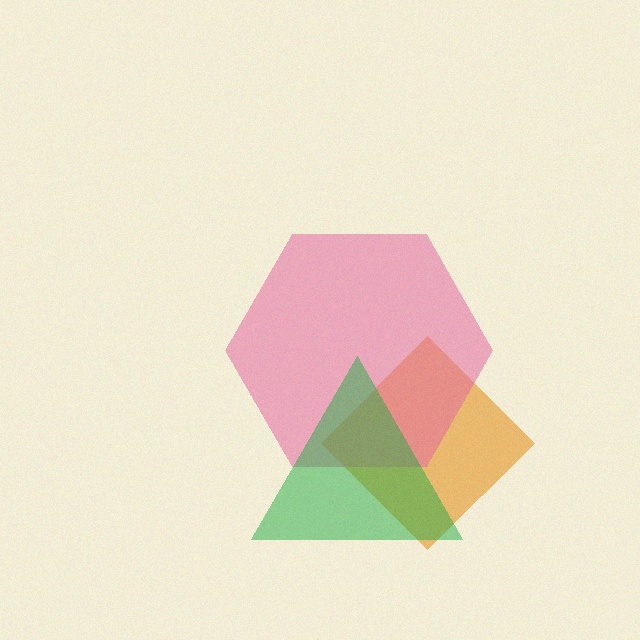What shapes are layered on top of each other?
The layered shapes are: an orange diamond, a pink hexagon, a green triangle.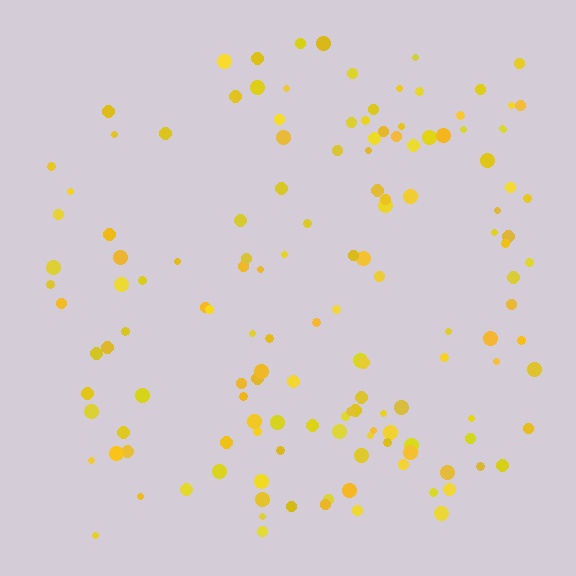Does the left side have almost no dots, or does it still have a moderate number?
Still a moderate number, just noticeably fewer than the right.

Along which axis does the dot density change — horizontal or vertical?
Horizontal.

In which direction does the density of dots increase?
From left to right, with the right side densest.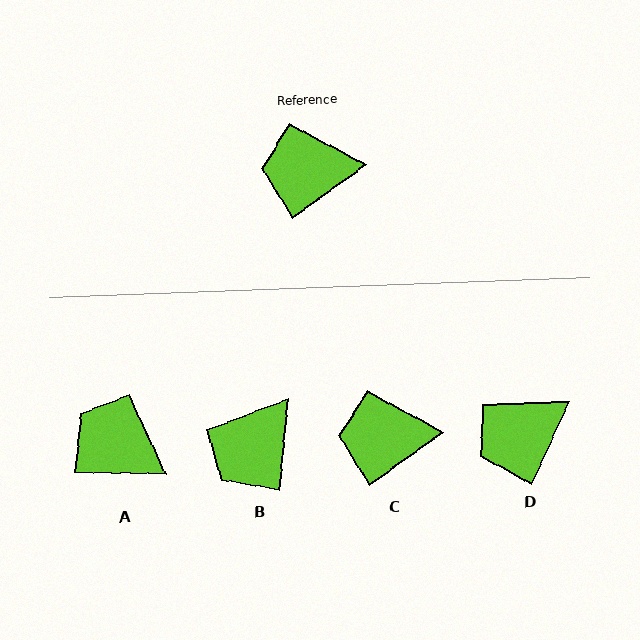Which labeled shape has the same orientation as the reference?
C.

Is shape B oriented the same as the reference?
No, it is off by about 49 degrees.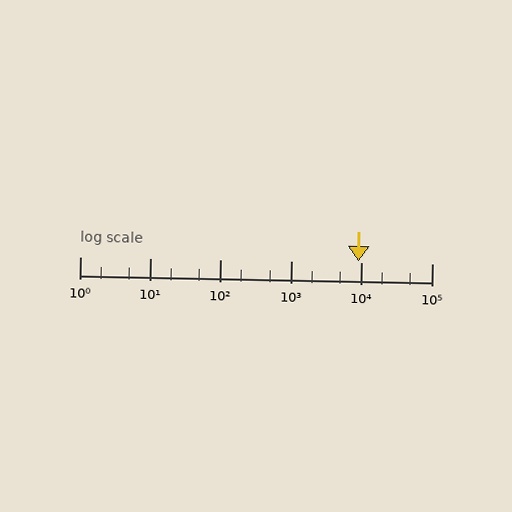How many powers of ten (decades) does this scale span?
The scale spans 5 decades, from 1 to 100000.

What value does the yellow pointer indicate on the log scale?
The pointer indicates approximately 8900.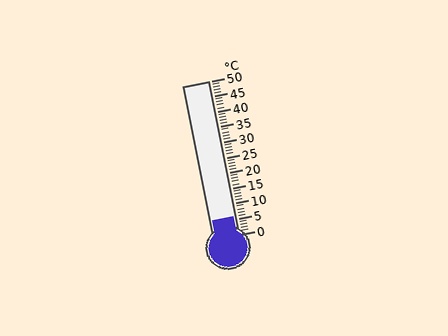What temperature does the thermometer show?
The thermometer shows approximately 6°C.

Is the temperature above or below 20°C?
The temperature is below 20°C.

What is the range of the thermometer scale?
The thermometer scale ranges from 0°C to 50°C.